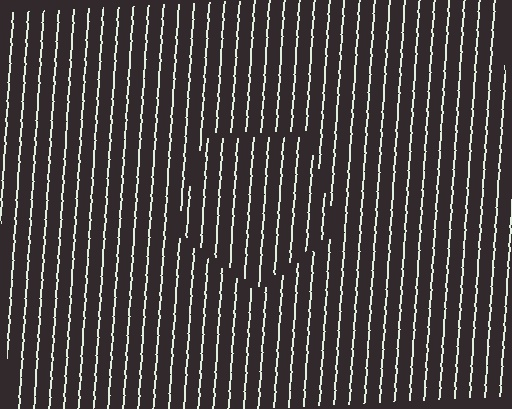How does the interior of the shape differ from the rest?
The interior of the shape contains the same grating, shifted by half a period — the contour is defined by the phase discontinuity where line-ends from the inner and outer gratings abut.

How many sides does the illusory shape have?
5 sides — the line-ends trace a pentagon.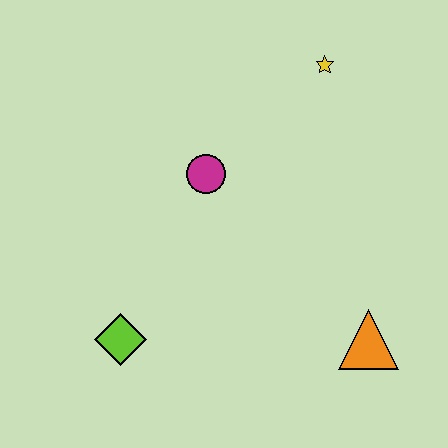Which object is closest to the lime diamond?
The magenta circle is closest to the lime diamond.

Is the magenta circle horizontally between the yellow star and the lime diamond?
Yes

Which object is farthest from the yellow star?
The lime diamond is farthest from the yellow star.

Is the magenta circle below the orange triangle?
No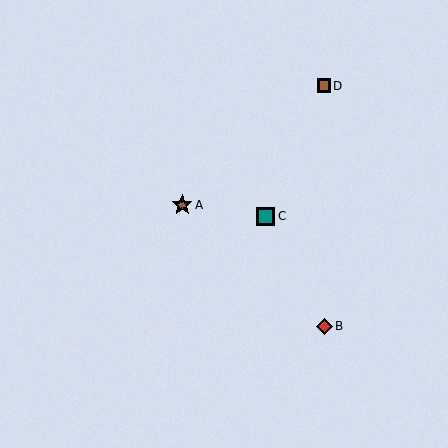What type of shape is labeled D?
Shape D is a brown square.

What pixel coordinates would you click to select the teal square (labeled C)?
Click at (266, 216) to select the teal square C.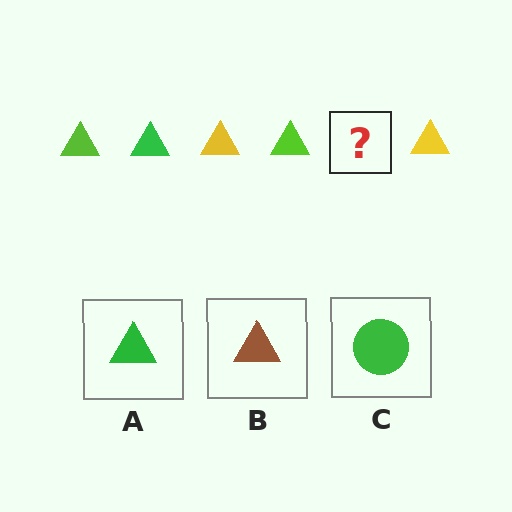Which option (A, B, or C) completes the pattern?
A.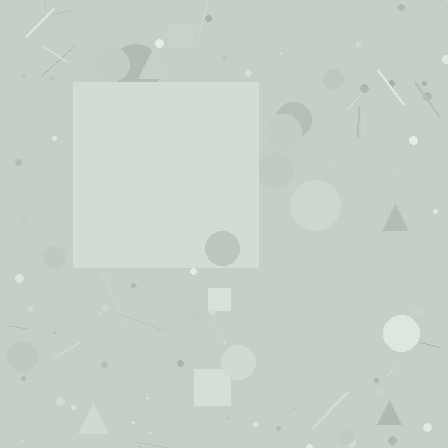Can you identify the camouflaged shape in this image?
The camouflaged shape is a square.